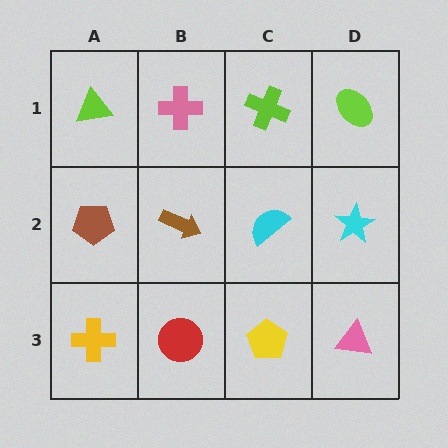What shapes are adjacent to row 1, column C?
A cyan semicircle (row 2, column C), a pink cross (row 1, column B), a lime ellipse (row 1, column D).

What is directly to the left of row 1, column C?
A pink cross.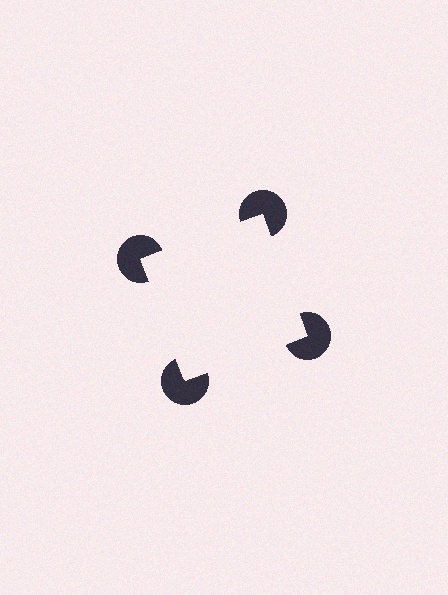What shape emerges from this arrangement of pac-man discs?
An illusory square — its edges are inferred from the aligned wedge cuts in the pac-man discs, not physically drawn.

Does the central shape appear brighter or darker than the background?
It typically appears slightly brighter than the background, even though no actual brightness change is drawn.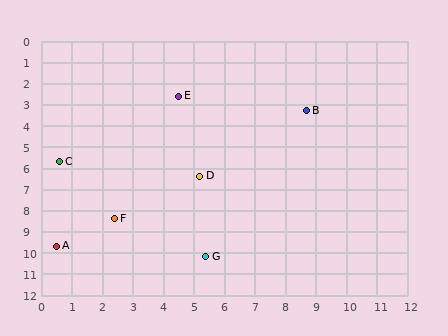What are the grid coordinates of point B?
Point B is at approximately (8.7, 3.3).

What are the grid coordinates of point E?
Point E is at approximately (4.5, 2.6).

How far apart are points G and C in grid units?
Points G and C are about 6.6 grid units apart.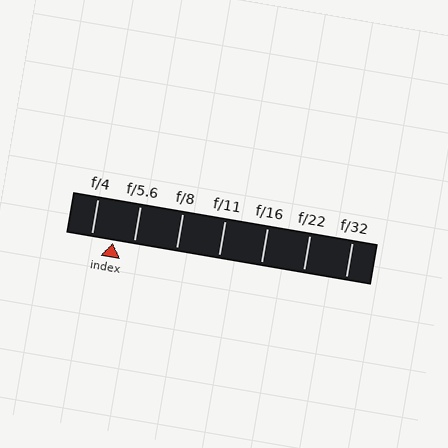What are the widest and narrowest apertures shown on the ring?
The widest aperture shown is f/4 and the narrowest is f/32.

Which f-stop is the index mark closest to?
The index mark is closest to f/5.6.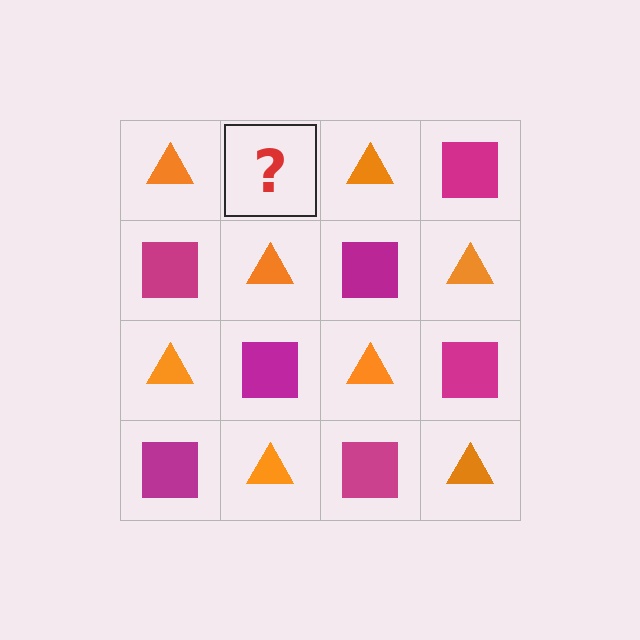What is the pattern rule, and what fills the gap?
The rule is that it alternates orange triangle and magenta square in a checkerboard pattern. The gap should be filled with a magenta square.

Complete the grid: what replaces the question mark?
The question mark should be replaced with a magenta square.